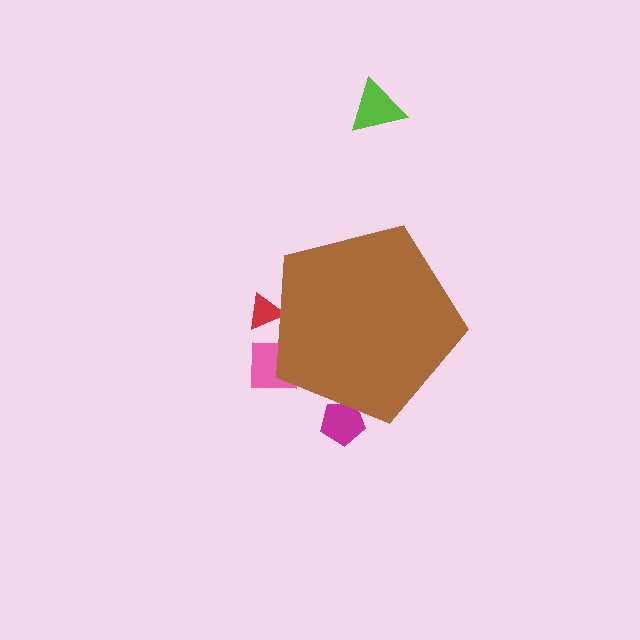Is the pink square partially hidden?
Yes, the pink square is partially hidden behind the brown pentagon.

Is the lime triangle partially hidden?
No, the lime triangle is fully visible.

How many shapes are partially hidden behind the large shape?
3 shapes are partially hidden.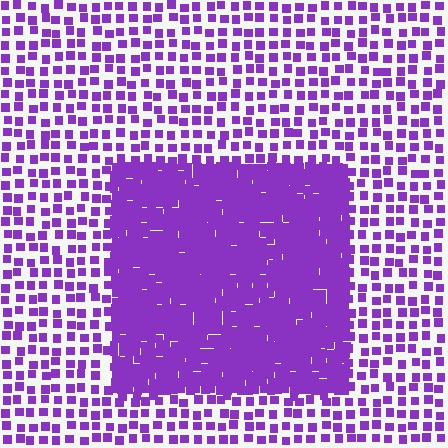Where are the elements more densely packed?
The elements are more densely packed inside the rectangle boundary.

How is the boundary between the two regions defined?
The boundary is defined by a change in element density (approximately 2.9x ratio). All elements are the same color, size, and shape.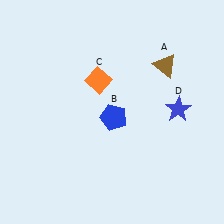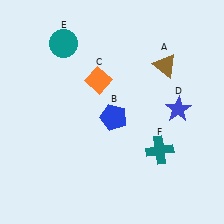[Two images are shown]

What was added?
A teal circle (E), a teal cross (F) were added in Image 2.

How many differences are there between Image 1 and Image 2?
There are 2 differences between the two images.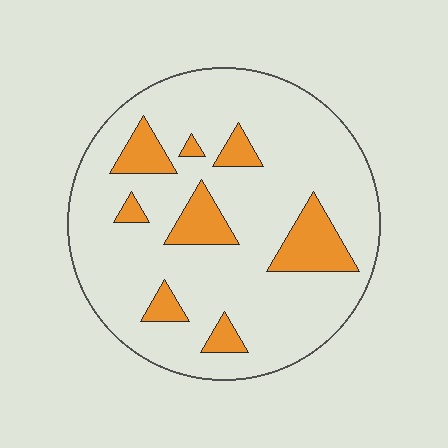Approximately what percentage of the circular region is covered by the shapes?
Approximately 15%.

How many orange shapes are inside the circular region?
8.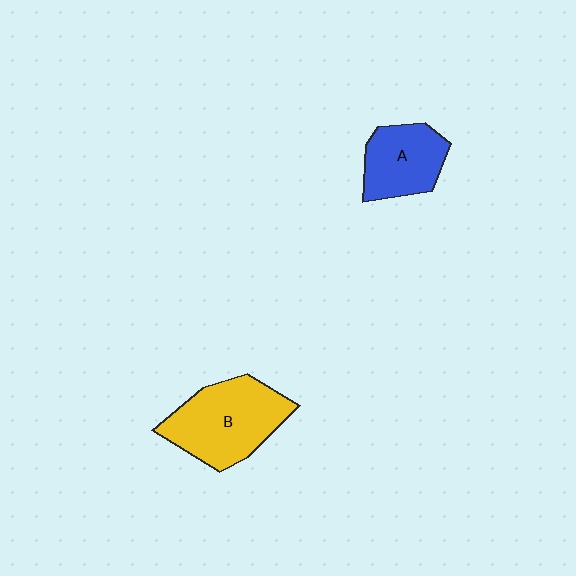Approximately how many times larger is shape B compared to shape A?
Approximately 1.5 times.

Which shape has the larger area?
Shape B (yellow).